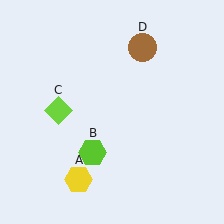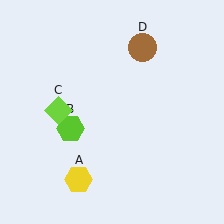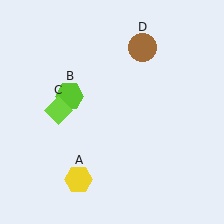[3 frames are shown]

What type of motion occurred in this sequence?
The lime hexagon (object B) rotated clockwise around the center of the scene.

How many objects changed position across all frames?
1 object changed position: lime hexagon (object B).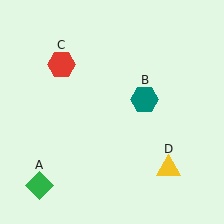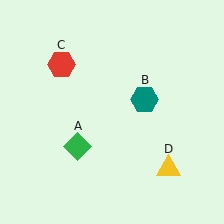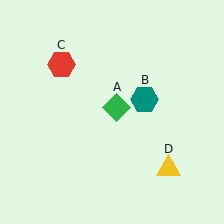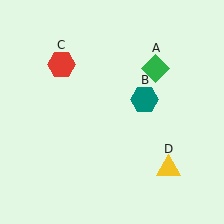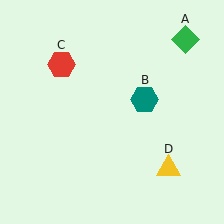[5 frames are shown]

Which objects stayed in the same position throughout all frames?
Teal hexagon (object B) and red hexagon (object C) and yellow triangle (object D) remained stationary.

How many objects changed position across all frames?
1 object changed position: green diamond (object A).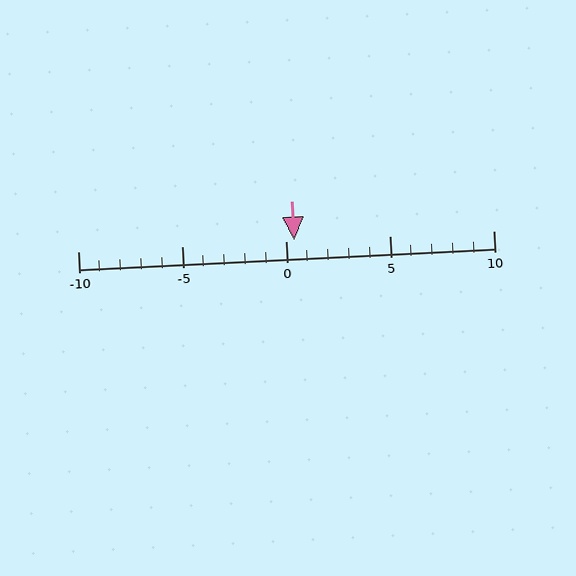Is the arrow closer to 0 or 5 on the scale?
The arrow is closer to 0.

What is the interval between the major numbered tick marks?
The major tick marks are spaced 5 units apart.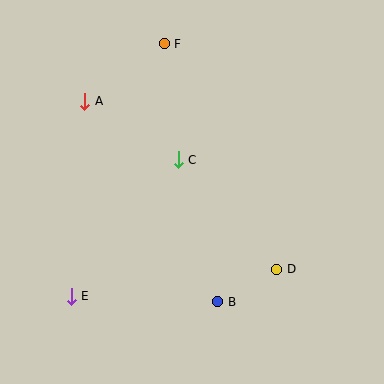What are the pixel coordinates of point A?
Point A is at (85, 101).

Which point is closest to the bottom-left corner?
Point E is closest to the bottom-left corner.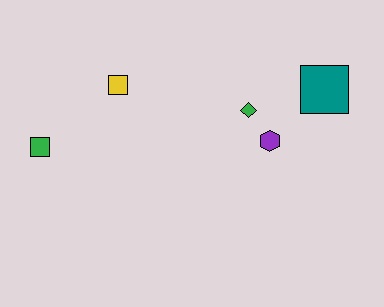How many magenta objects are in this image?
There are no magenta objects.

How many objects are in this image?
There are 5 objects.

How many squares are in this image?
There are 3 squares.